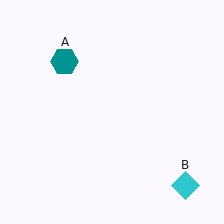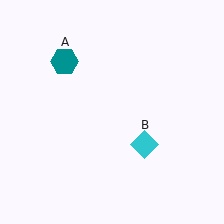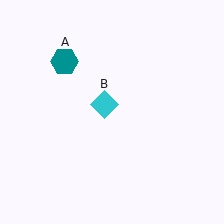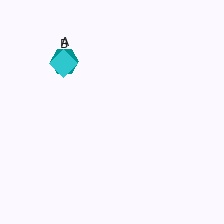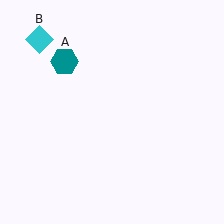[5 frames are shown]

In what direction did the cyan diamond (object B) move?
The cyan diamond (object B) moved up and to the left.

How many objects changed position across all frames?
1 object changed position: cyan diamond (object B).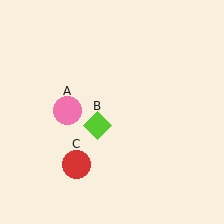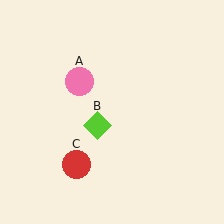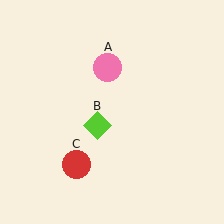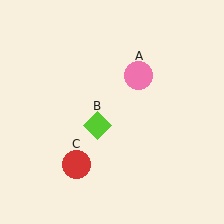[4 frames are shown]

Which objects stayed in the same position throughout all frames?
Lime diamond (object B) and red circle (object C) remained stationary.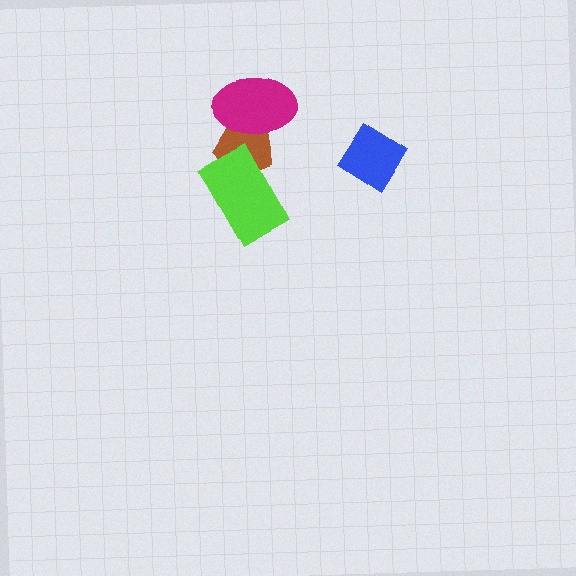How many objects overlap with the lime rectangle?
1 object overlaps with the lime rectangle.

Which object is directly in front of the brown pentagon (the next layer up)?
The magenta ellipse is directly in front of the brown pentagon.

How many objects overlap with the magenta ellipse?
1 object overlaps with the magenta ellipse.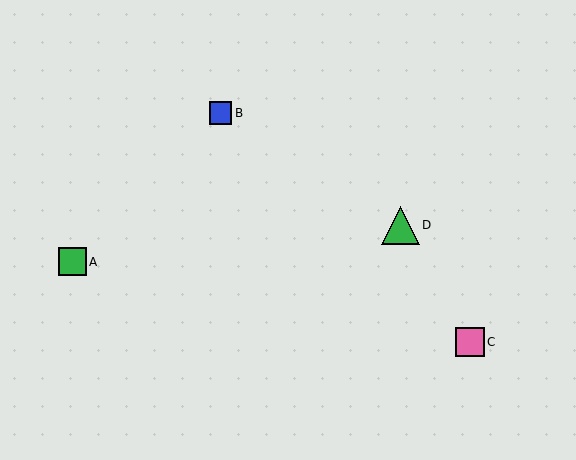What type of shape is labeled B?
Shape B is a blue square.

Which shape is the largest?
The green triangle (labeled D) is the largest.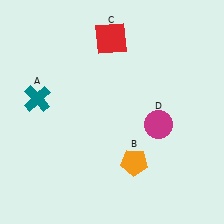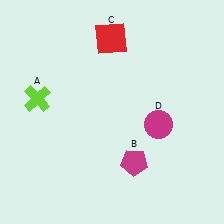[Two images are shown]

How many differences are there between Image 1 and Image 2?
There are 2 differences between the two images.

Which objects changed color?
A changed from teal to lime. B changed from orange to magenta.